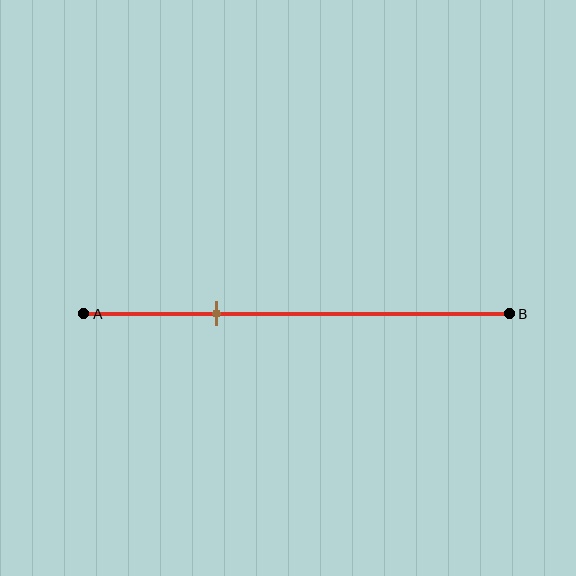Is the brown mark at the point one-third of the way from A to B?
Yes, the mark is approximately at the one-third point.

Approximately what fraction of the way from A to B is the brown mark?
The brown mark is approximately 30% of the way from A to B.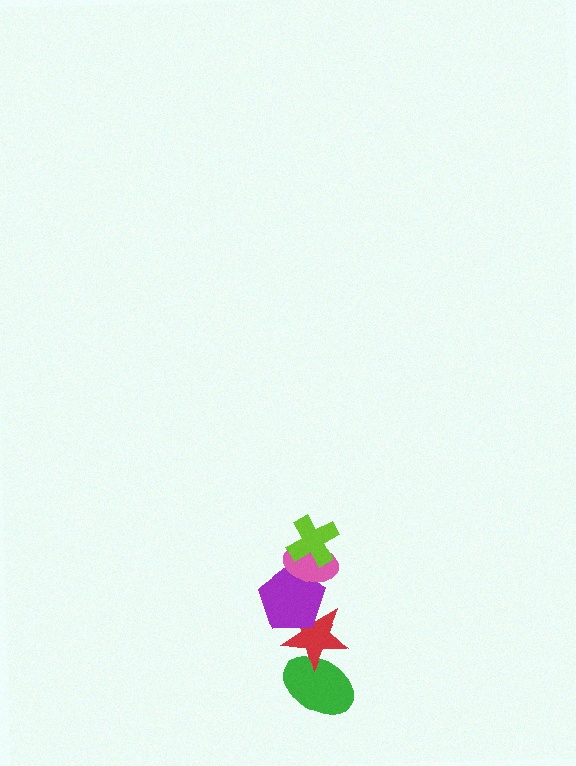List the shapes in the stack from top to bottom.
From top to bottom: the lime cross, the pink ellipse, the purple pentagon, the red star, the green ellipse.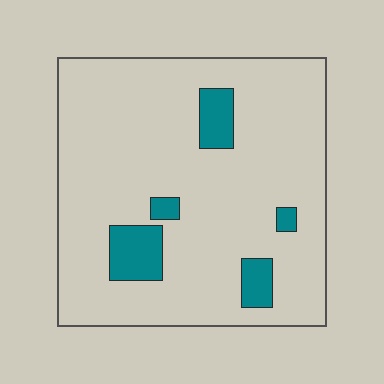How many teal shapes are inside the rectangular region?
5.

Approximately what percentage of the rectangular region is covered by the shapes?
Approximately 10%.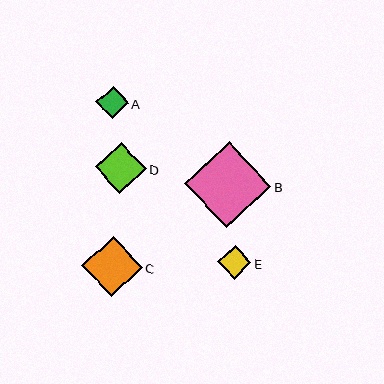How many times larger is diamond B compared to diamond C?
Diamond B is approximately 1.4 times the size of diamond C.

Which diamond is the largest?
Diamond B is the largest with a size of approximately 86 pixels.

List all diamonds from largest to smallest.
From largest to smallest: B, C, D, E, A.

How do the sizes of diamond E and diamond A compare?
Diamond E and diamond A are approximately the same size.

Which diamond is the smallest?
Diamond A is the smallest with a size of approximately 33 pixels.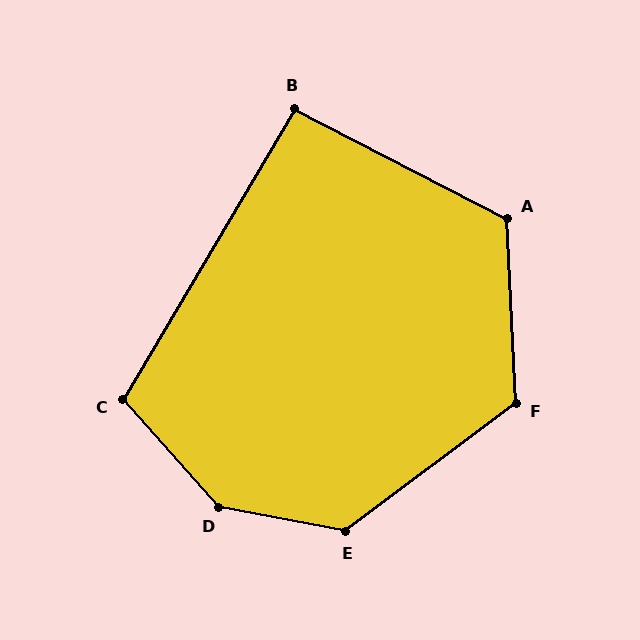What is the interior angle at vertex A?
Approximately 120 degrees (obtuse).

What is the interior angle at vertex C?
Approximately 108 degrees (obtuse).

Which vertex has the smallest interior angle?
B, at approximately 93 degrees.